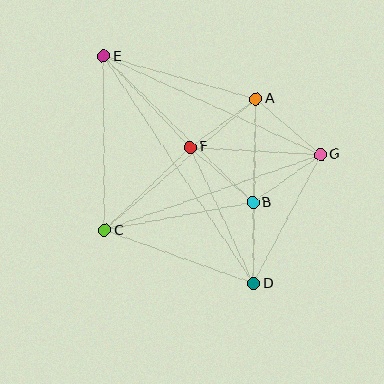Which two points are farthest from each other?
Points D and E are farthest from each other.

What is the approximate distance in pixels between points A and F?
The distance between A and F is approximately 82 pixels.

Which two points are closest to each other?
Points B and D are closest to each other.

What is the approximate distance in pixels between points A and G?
The distance between A and G is approximately 85 pixels.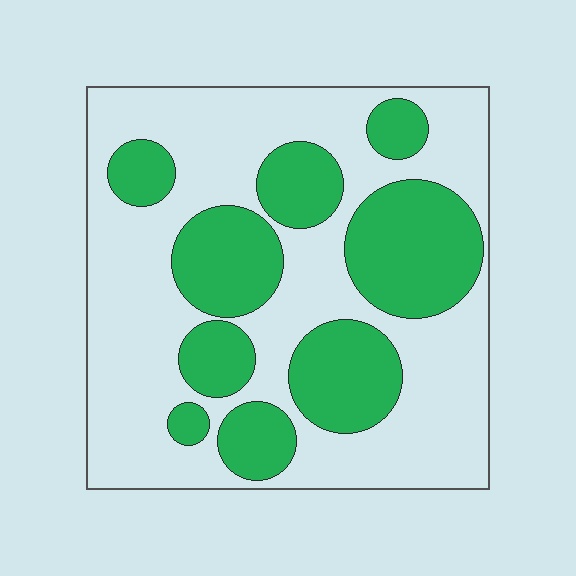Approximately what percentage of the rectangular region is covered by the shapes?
Approximately 35%.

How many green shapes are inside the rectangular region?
9.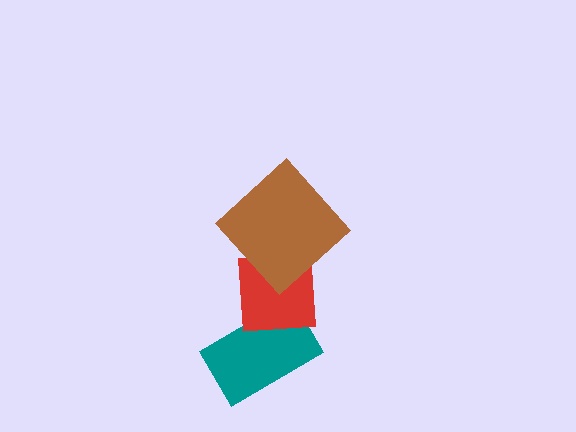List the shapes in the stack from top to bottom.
From top to bottom: the brown diamond, the red square, the teal rectangle.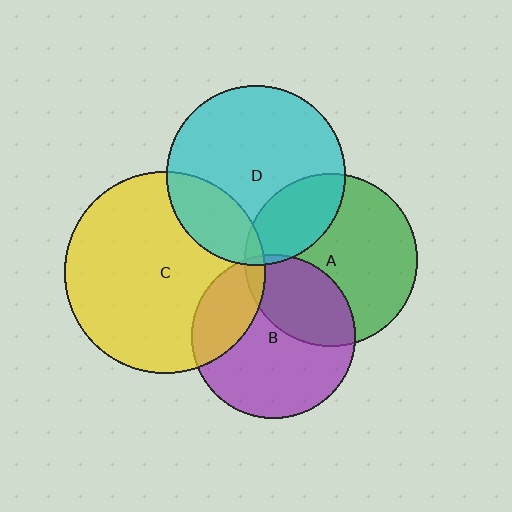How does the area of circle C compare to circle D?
Approximately 1.3 times.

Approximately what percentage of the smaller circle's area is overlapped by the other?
Approximately 5%.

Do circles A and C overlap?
Yes.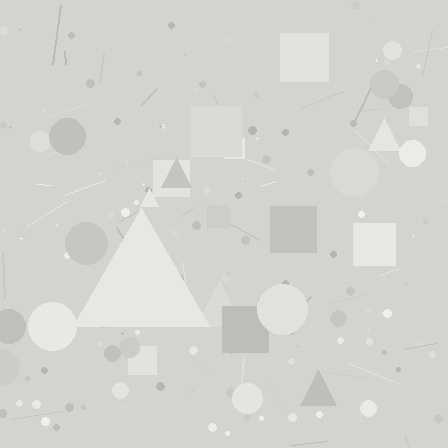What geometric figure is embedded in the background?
A triangle is embedded in the background.